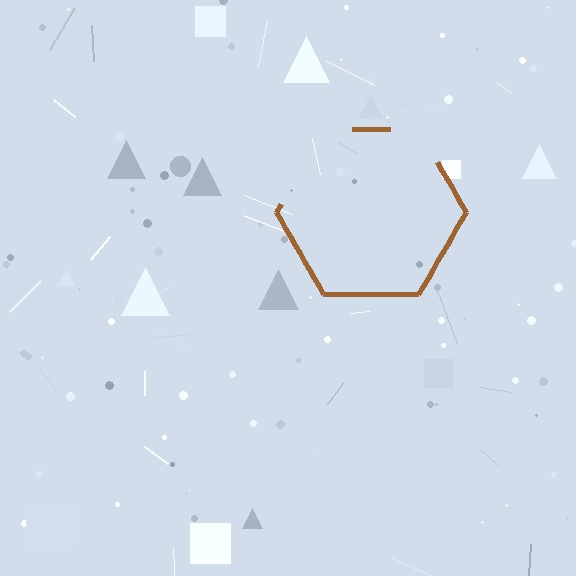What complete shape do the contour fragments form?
The contour fragments form a hexagon.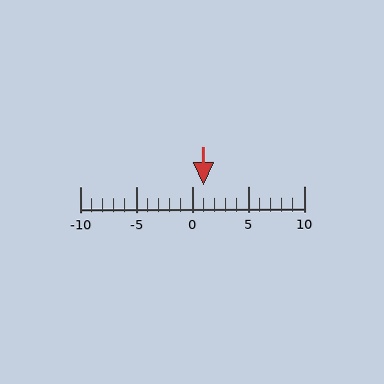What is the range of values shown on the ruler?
The ruler shows values from -10 to 10.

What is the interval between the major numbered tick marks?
The major tick marks are spaced 5 units apart.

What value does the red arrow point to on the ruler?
The red arrow points to approximately 1.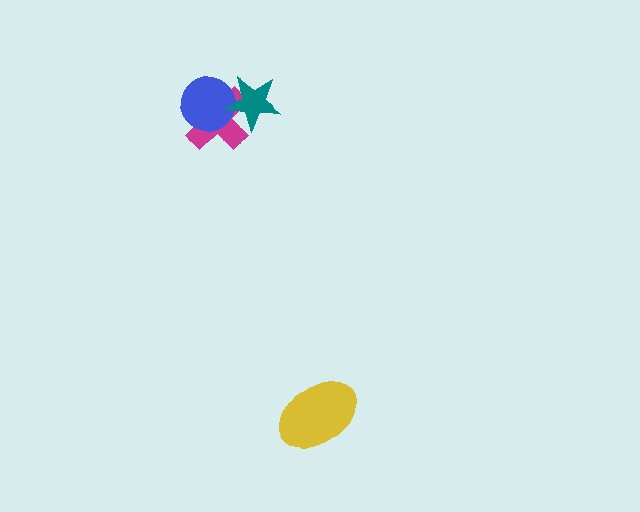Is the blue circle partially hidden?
Yes, it is partially covered by another shape.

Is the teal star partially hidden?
No, no other shape covers it.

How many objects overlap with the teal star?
2 objects overlap with the teal star.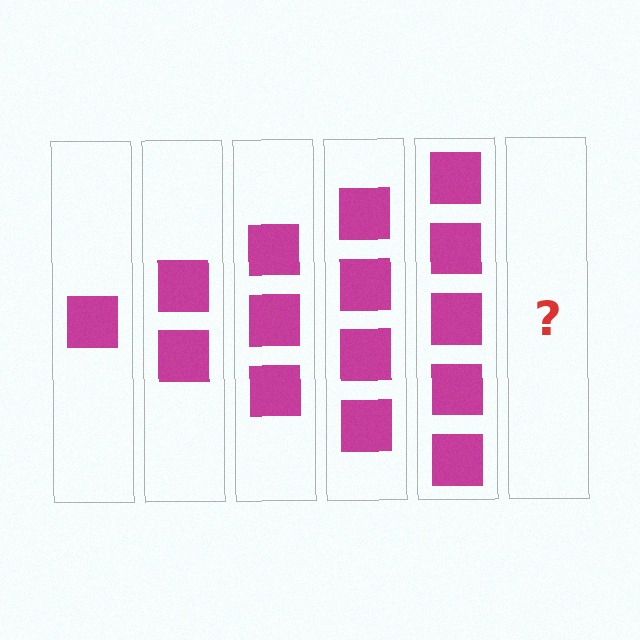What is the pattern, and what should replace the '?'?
The pattern is that each step adds one more square. The '?' should be 6 squares.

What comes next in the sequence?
The next element should be 6 squares.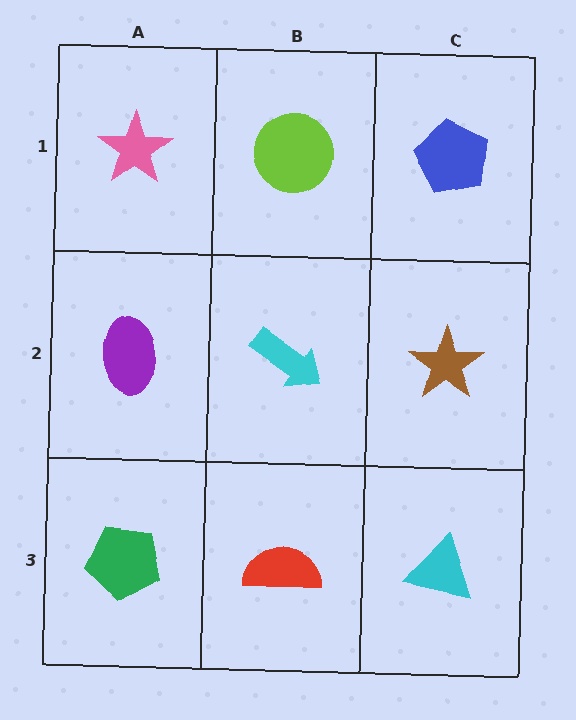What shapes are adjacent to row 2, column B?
A lime circle (row 1, column B), a red semicircle (row 3, column B), a purple ellipse (row 2, column A), a brown star (row 2, column C).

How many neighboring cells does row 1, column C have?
2.